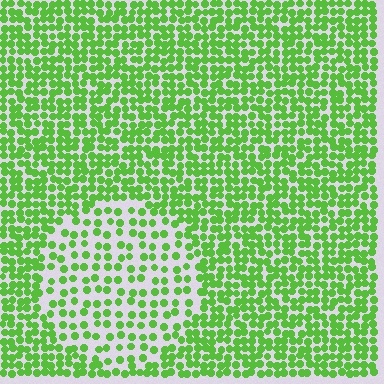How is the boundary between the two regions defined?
The boundary is defined by a change in element density (approximately 2.0x ratio). All elements are the same color, size, and shape.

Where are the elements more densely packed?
The elements are more densely packed outside the circle boundary.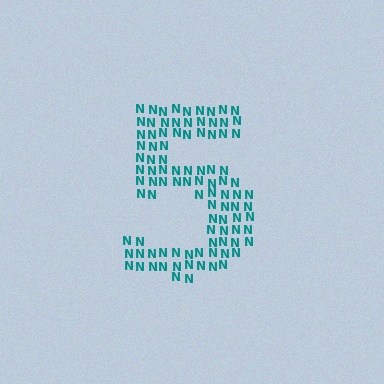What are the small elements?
The small elements are letter N's.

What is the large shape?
The large shape is the digit 5.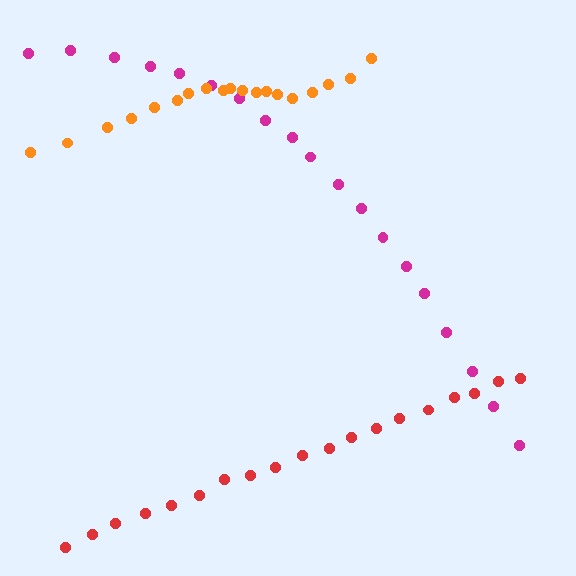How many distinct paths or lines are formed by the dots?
There are 3 distinct paths.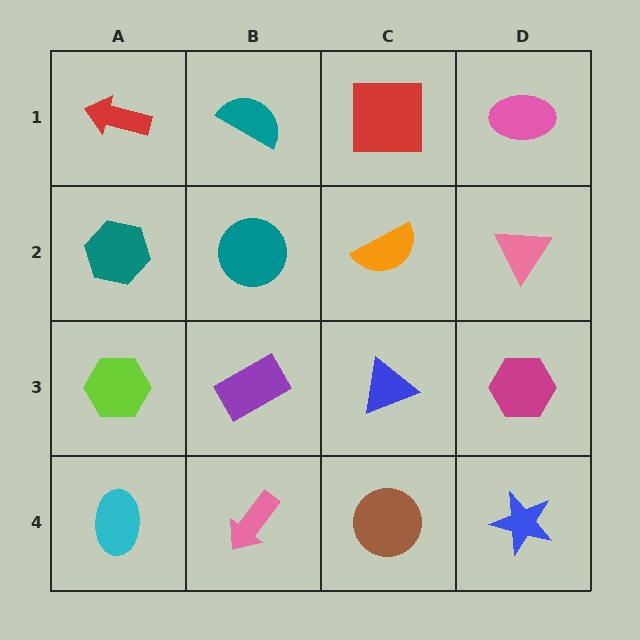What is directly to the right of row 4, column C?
A blue star.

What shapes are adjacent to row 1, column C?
An orange semicircle (row 2, column C), a teal semicircle (row 1, column B), a pink ellipse (row 1, column D).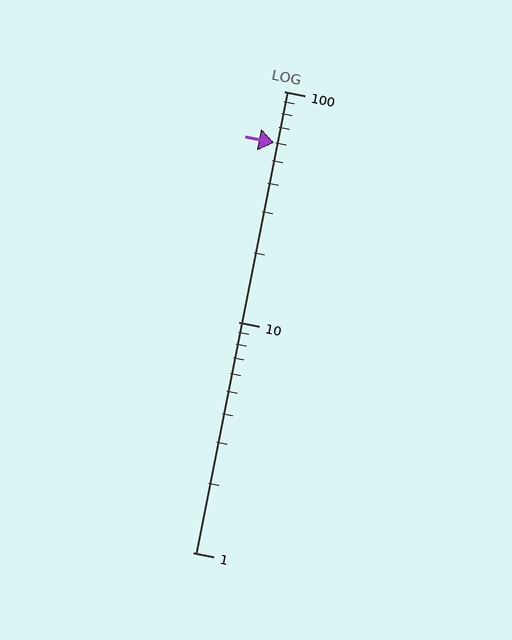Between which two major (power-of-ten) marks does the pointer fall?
The pointer is between 10 and 100.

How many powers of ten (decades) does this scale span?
The scale spans 2 decades, from 1 to 100.